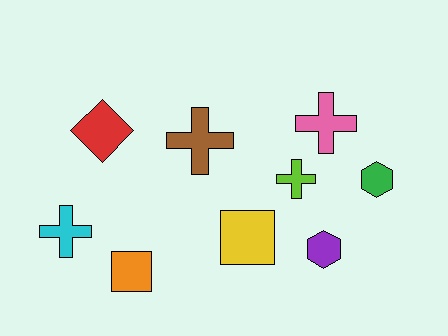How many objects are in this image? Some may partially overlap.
There are 9 objects.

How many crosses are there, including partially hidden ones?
There are 4 crosses.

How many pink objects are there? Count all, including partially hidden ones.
There is 1 pink object.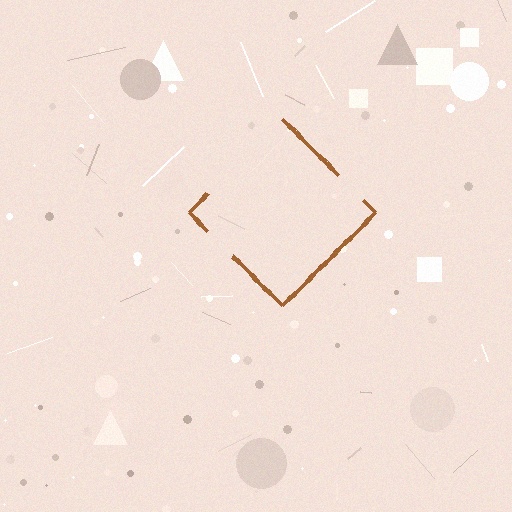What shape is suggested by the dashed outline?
The dashed outline suggests a diamond.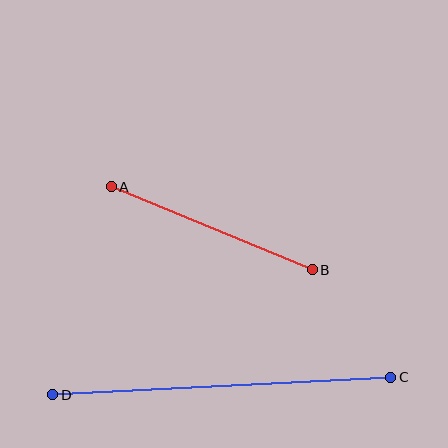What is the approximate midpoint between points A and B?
The midpoint is at approximately (212, 228) pixels.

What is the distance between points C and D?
The distance is approximately 338 pixels.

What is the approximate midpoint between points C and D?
The midpoint is at approximately (222, 386) pixels.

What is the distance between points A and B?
The distance is approximately 218 pixels.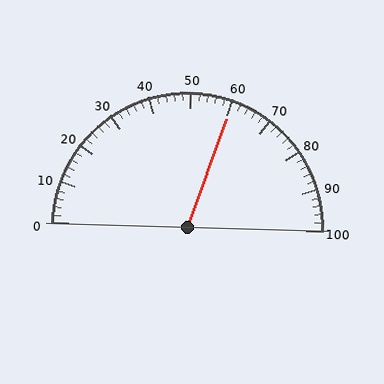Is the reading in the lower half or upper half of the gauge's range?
The reading is in the upper half of the range (0 to 100).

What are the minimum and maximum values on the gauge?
The gauge ranges from 0 to 100.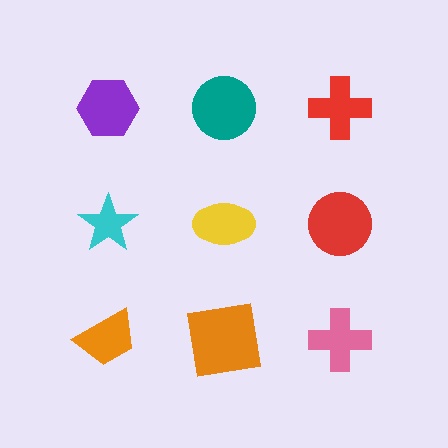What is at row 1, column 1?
A purple hexagon.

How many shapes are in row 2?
3 shapes.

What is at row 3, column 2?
An orange square.